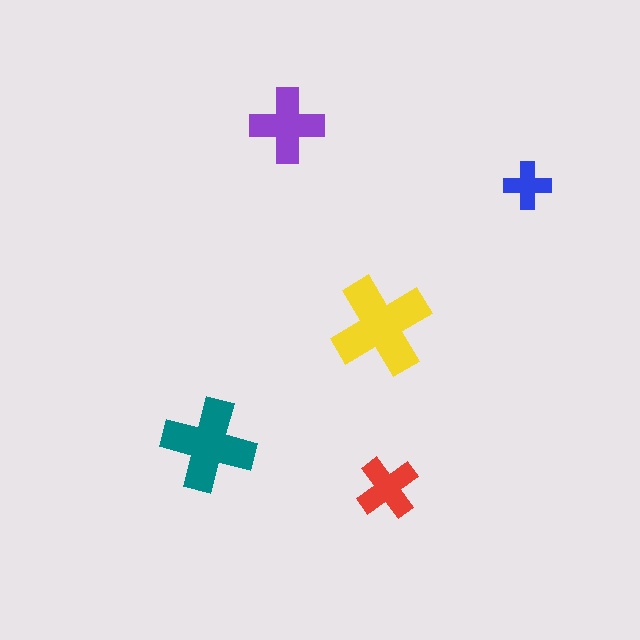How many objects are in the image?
There are 5 objects in the image.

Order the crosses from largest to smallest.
the yellow one, the teal one, the purple one, the red one, the blue one.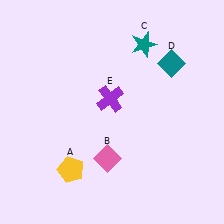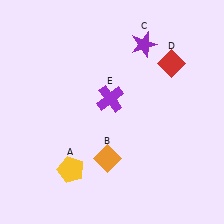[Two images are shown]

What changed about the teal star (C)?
In Image 1, C is teal. In Image 2, it changed to purple.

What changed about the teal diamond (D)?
In Image 1, D is teal. In Image 2, it changed to red.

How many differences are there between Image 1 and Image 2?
There are 3 differences between the two images.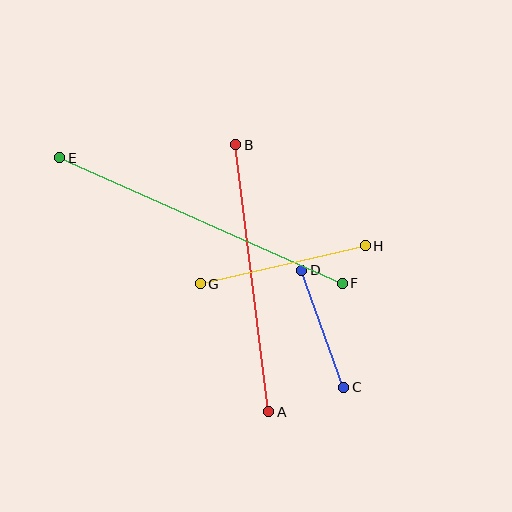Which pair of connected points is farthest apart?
Points E and F are farthest apart.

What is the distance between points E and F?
The distance is approximately 309 pixels.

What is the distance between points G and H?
The distance is approximately 169 pixels.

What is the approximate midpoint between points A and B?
The midpoint is at approximately (252, 278) pixels.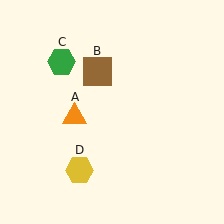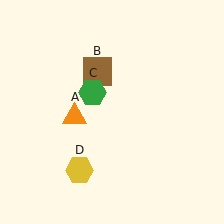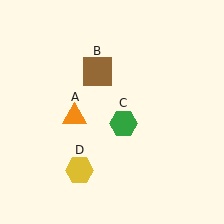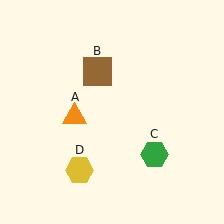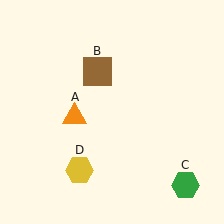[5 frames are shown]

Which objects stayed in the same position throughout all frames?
Orange triangle (object A) and brown square (object B) and yellow hexagon (object D) remained stationary.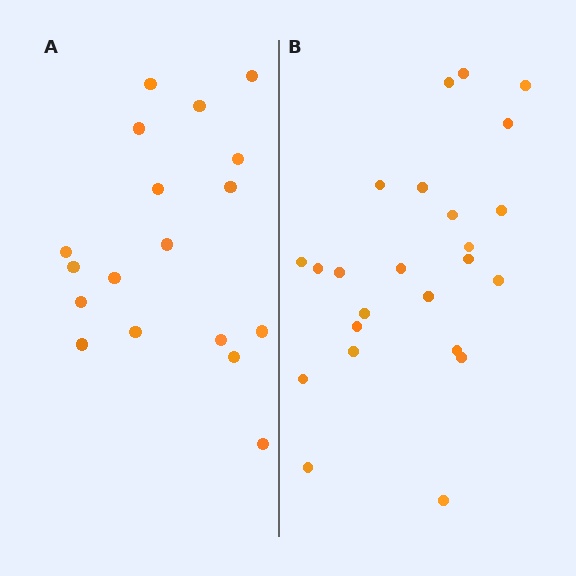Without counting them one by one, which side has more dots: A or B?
Region B (the right region) has more dots.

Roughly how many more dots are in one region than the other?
Region B has about 6 more dots than region A.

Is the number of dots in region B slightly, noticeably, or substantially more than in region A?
Region B has noticeably more, but not dramatically so. The ratio is roughly 1.3 to 1.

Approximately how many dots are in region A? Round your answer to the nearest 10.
About 20 dots. (The exact count is 18, which rounds to 20.)